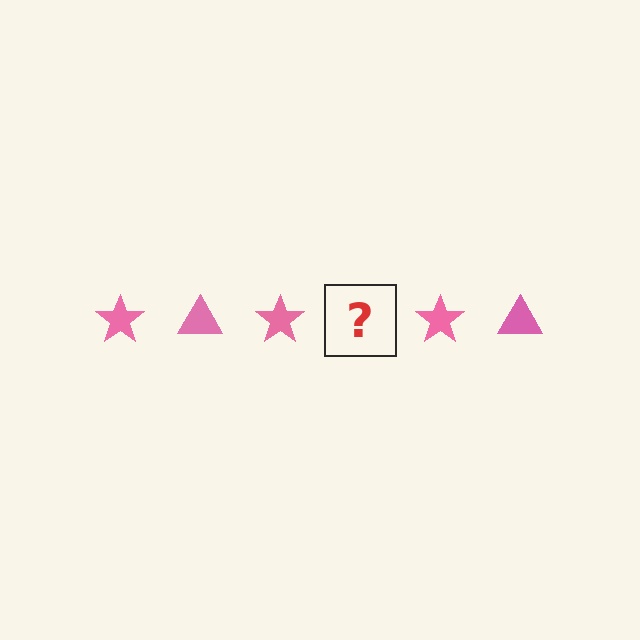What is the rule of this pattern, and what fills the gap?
The rule is that the pattern cycles through star, triangle shapes in pink. The gap should be filled with a pink triangle.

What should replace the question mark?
The question mark should be replaced with a pink triangle.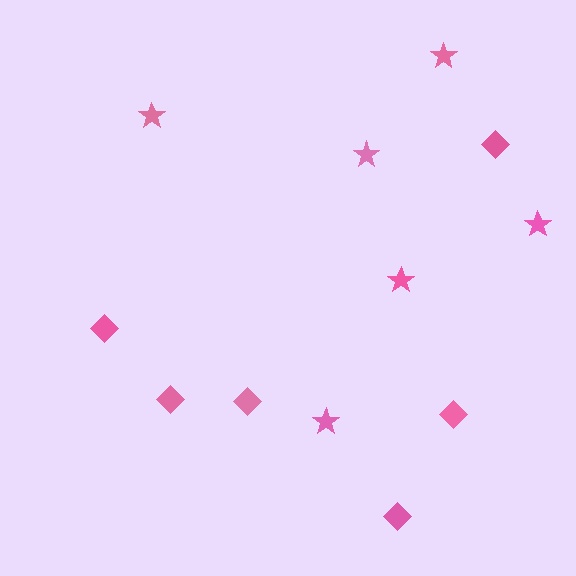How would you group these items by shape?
There are 2 groups: one group of diamonds (6) and one group of stars (6).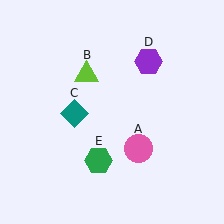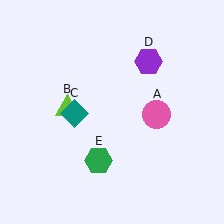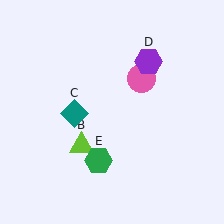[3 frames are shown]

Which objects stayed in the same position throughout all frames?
Teal diamond (object C) and purple hexagon (object D) and green hexagon (object E) remained stationary.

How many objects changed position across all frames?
2 objects changed position: pink circle (object A), lime triangle (object B).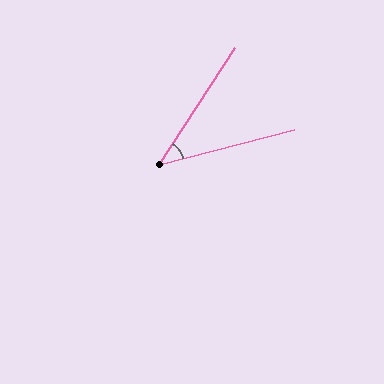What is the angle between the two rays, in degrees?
Approximately 42 degrees.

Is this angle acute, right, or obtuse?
It is acute.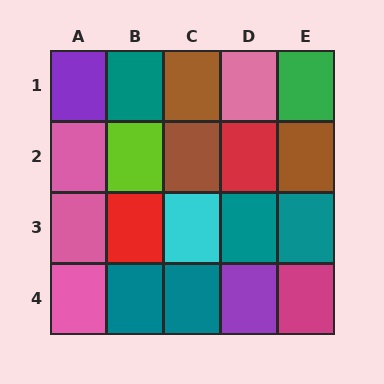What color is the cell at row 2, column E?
Brown.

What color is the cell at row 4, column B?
Teal.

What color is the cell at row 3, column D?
Teal.